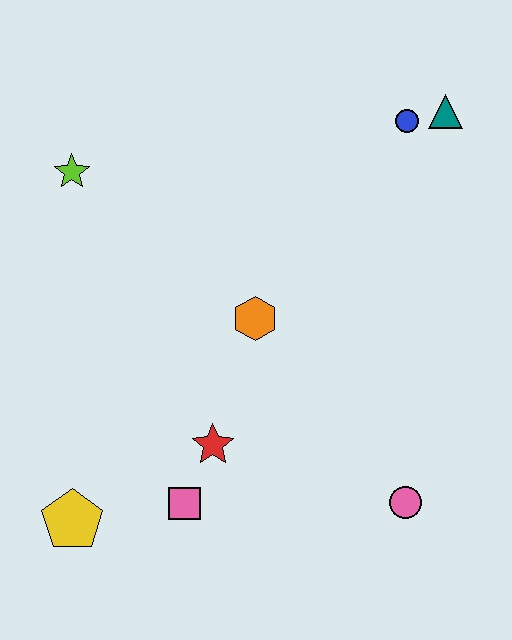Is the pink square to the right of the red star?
No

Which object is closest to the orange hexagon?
The red star is closest to the orange hexagon.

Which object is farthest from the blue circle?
The yellow pentagon is farthest from the blue circle.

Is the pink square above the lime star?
No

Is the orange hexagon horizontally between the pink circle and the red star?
Yes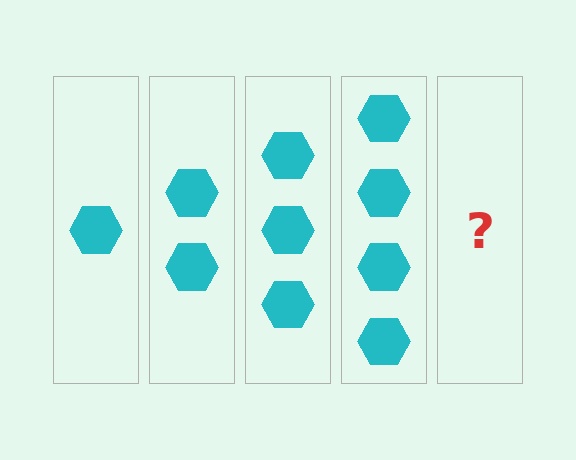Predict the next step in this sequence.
The next step is 5 hexagons.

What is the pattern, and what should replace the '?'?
The pattern is that each step adds one more hexagon. The '?' should be 5 hexagons.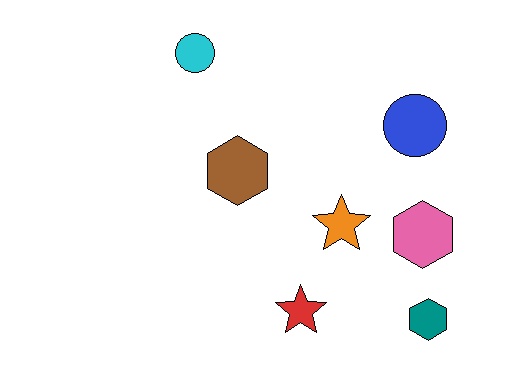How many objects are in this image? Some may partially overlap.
There are 7 objects.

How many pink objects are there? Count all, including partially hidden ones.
There is 1 pink object.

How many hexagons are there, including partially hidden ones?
There are 3 hexagons.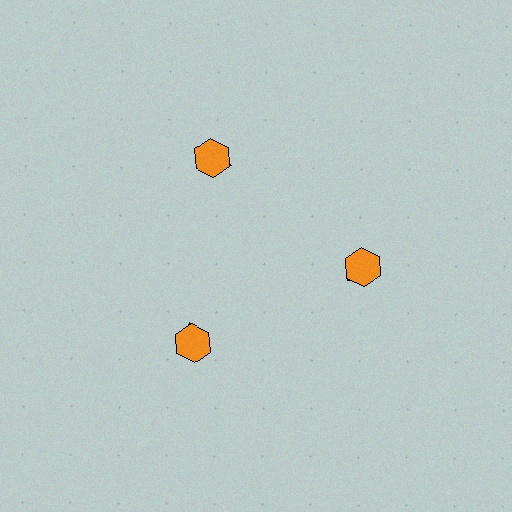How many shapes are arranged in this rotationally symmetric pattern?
There are 6 shapes, arranged in 3 groups of 2.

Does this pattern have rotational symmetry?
Yes, this pattern has 3-fold rotational symmetry. It looks the same after rotating 120 degrees around the center.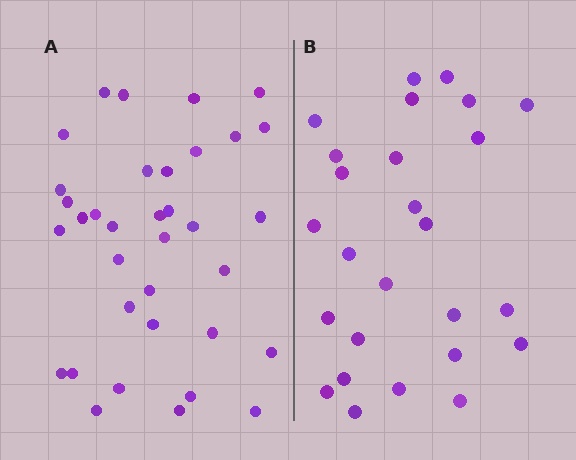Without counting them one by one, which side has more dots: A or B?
Region A (the left region) has more dots.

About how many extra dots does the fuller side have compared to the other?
Region A has roughly 8 or so more dots than region B.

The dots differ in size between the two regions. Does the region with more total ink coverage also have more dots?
No. Region B has more total ink coverage because its dots are larger, but region A actually contains more individual dots. Total area can be misleading — the number of items is what matters here.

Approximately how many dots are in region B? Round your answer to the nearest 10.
About 30 dots. (The exact count is 26, which rounds to 30.)